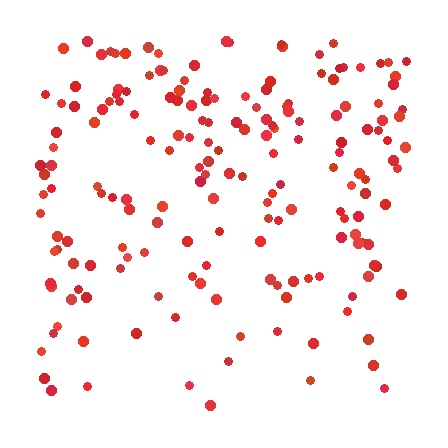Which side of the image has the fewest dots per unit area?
The bottom.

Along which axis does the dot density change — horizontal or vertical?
Vertical.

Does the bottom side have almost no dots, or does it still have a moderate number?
Still a moderate number, just noticeably fewer than the top.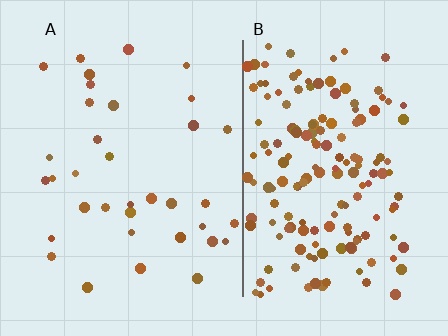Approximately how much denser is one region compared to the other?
Approximately 4.7× — region B over region A.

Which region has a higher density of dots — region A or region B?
B (the right).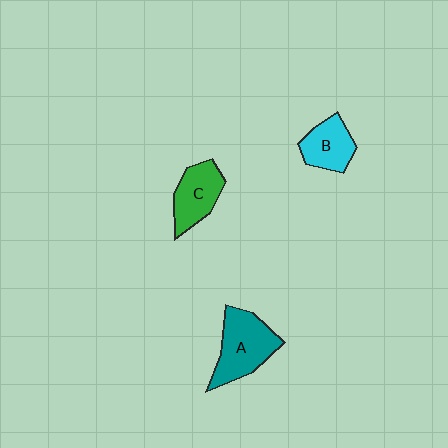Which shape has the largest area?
Shape A (teal).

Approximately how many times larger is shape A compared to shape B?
Approximately 1.5 times.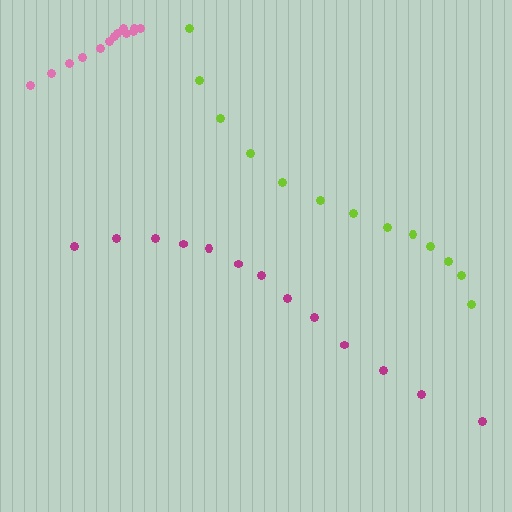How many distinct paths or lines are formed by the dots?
There are 3 distinct paths.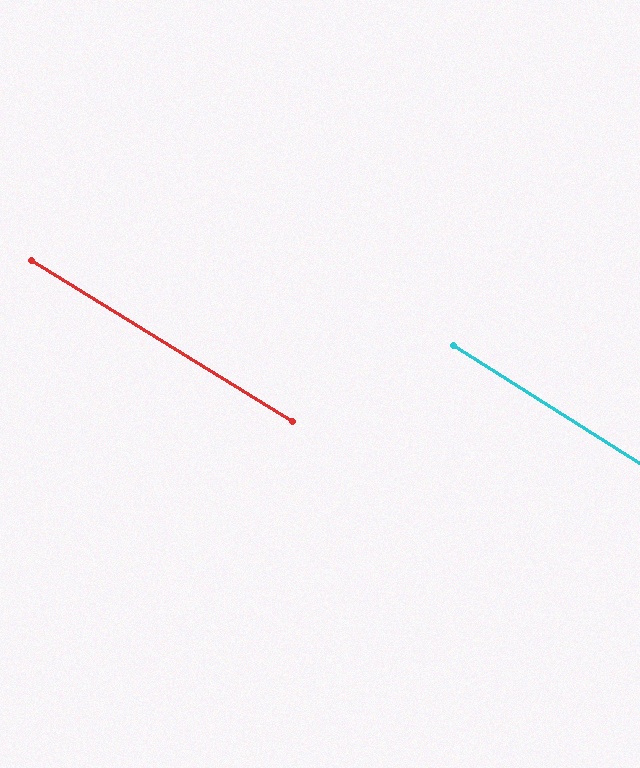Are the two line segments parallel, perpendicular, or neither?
Parallel — their directions differ by only 0.6°.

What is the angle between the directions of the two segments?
Approximately 1 degree.